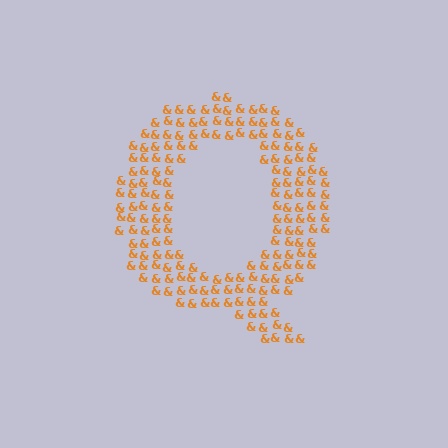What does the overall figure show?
The overall figure shows the letter Q.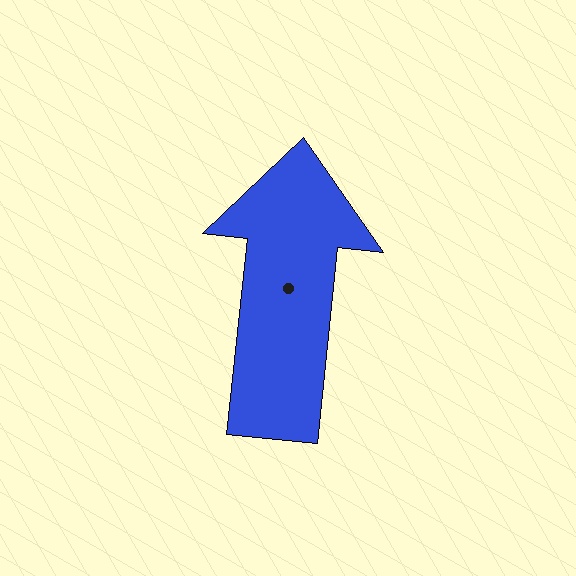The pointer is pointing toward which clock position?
Roughly 12 o'clock.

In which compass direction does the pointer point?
North.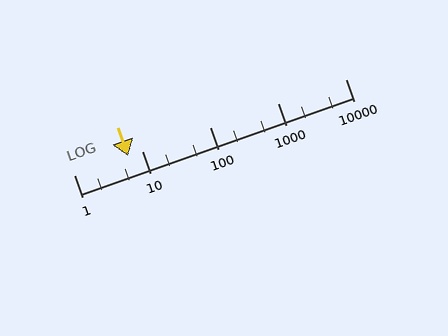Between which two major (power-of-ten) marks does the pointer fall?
The pointer is between 1 and 10.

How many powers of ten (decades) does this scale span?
The scale spans 4 decades, from 1 to 10000.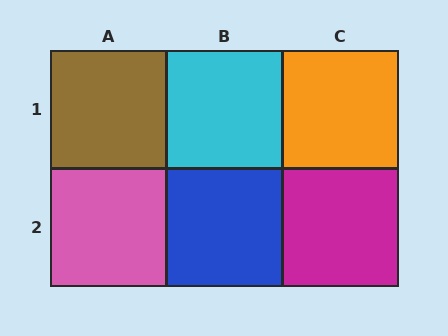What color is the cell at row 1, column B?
Cyan.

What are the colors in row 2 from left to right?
Pink, blue, magenta.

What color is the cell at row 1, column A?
Brown.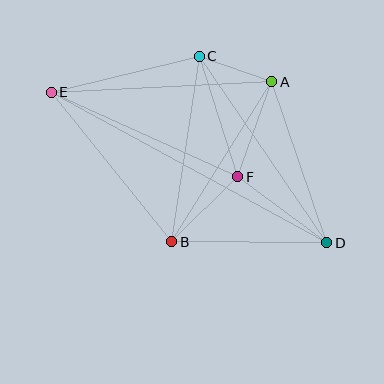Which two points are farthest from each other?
Points D and E are farthest from each other.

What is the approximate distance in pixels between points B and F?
The distance between B and F is approximately 92 pixels.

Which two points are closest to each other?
Points A and C are closest to each other.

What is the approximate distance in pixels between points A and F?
The distance between A and F is approximately 101 pixels.